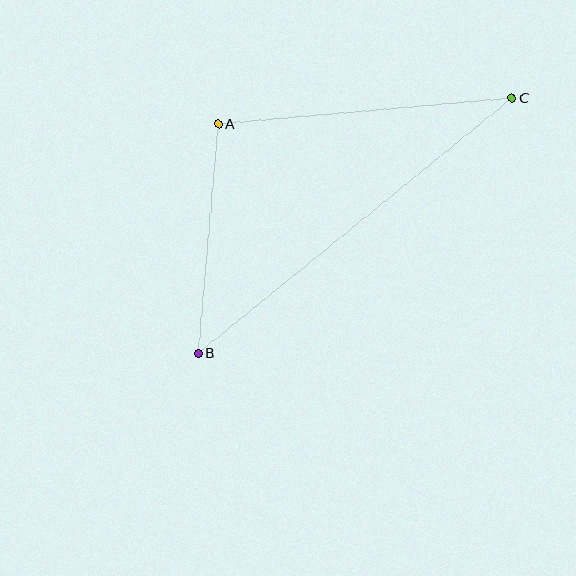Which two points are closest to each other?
Points A and B are closest to each other.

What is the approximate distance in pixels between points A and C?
The distance between A and C is approximately 295 pixels.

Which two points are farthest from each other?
Points B and C are farthest from each other.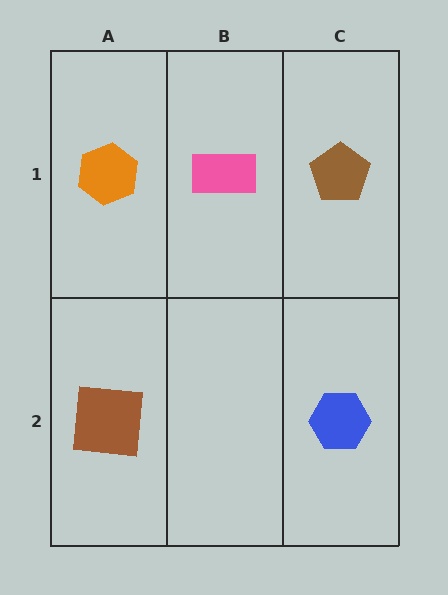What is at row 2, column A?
A brown square.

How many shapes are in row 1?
3 shapes.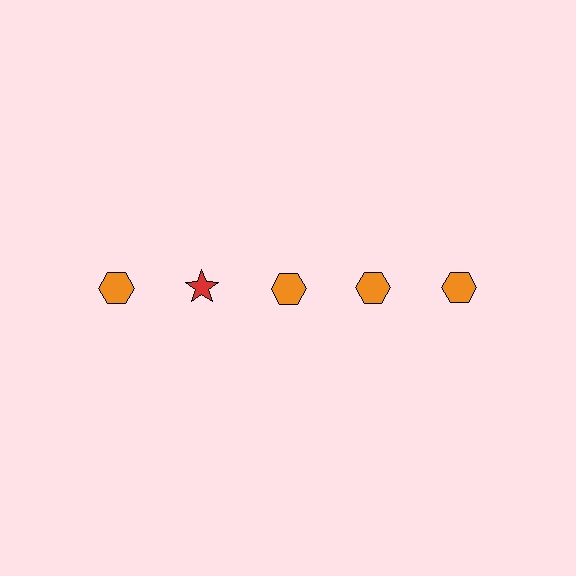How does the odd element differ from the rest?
It differs in both color (red instead of orange) and shape (star instead of hexagon).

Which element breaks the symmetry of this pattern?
The red star in the top row, second from left column breaks the symmetry. All other shapes are orange hexagons.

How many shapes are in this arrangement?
There are 5 shapes arranged in a grid pattern.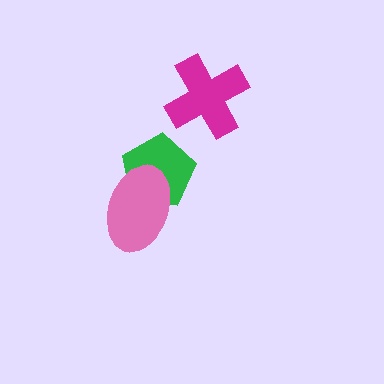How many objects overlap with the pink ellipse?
1 object overlaps with the pink ellipse.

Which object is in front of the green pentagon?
The pink ellipse is in front of the green pentagon.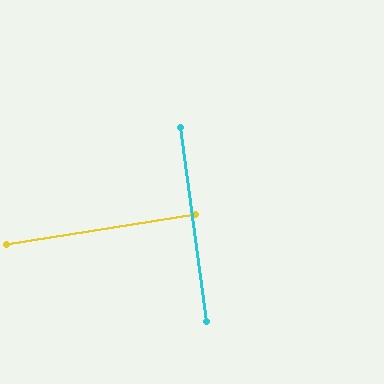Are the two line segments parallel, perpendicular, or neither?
Perpendicular — they meet at approximately 89°.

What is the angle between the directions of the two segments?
Approximately 89 degrees.